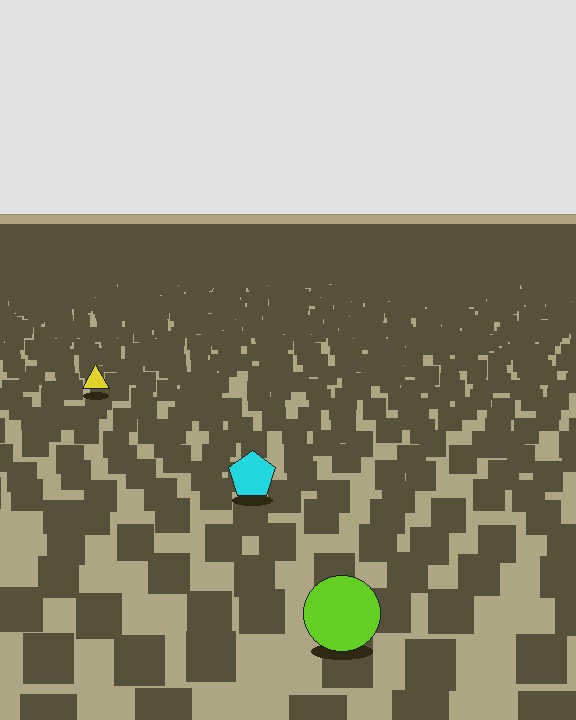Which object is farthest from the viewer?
The yellow triangle is farthest from the viewer. It appears smaller and the ground texture around it is denser.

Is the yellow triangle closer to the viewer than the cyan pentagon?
No. The cyan pentagon is closer — you can tell from the texture gradient: the ground texture is coarser near it.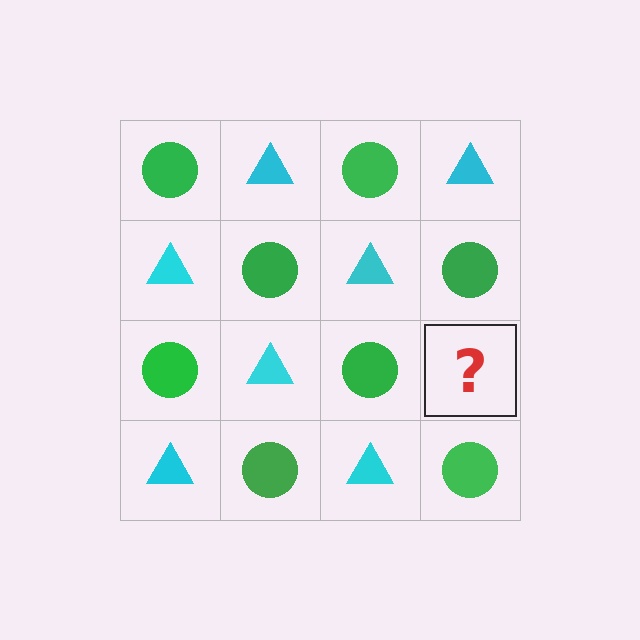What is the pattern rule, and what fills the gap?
The rule is that it alternates green circle and cyan triangle in a checkerboard pattern. The gap should be filled with a cyan triangle.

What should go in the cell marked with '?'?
The missing cell should contain a cyan triangle.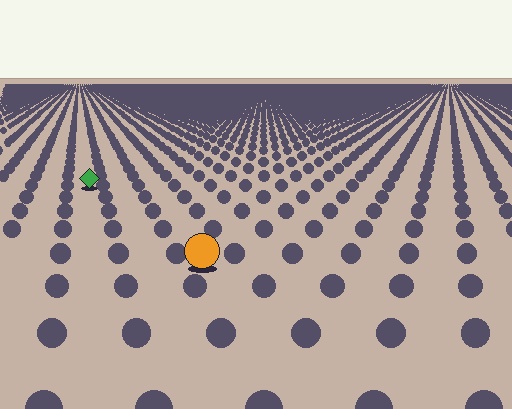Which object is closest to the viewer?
The orange circle is closest. The texture marks near it are larger and more spread out.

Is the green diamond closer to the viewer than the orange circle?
No. The orange circle is closer — you can tell from the texture gradient: the ground texture is coarser near it.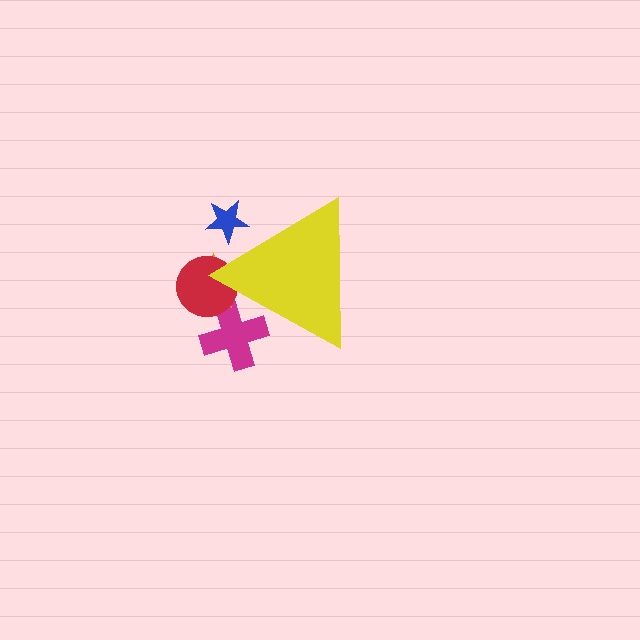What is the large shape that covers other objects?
A yellow triangle.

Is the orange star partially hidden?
Yes, the orange star is partially hidden behind the yellow triangle.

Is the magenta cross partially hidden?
Yes, the magenta cross is partially hidden behind the yellow triangle.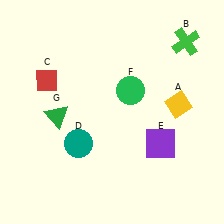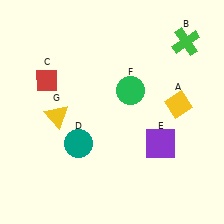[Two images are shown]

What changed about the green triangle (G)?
In Image 1, G is green. In Image 2, it changed to yellow.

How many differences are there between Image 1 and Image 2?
There is 1 difference between the two images.